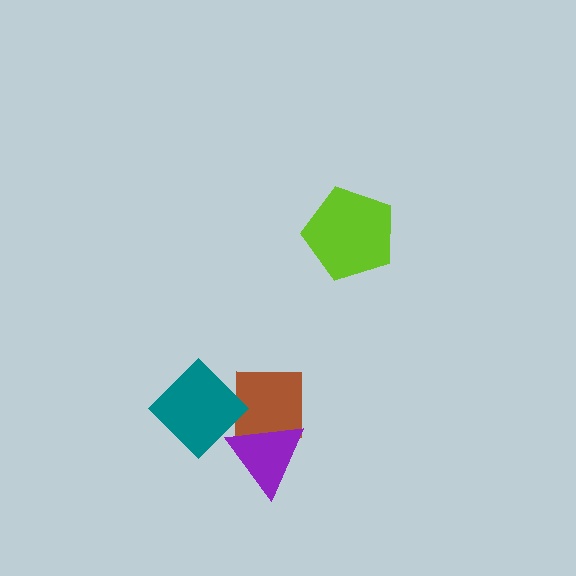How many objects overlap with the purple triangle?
2 objects overlap with the purple triangle.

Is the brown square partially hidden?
Yes, it is partially covered by another shape.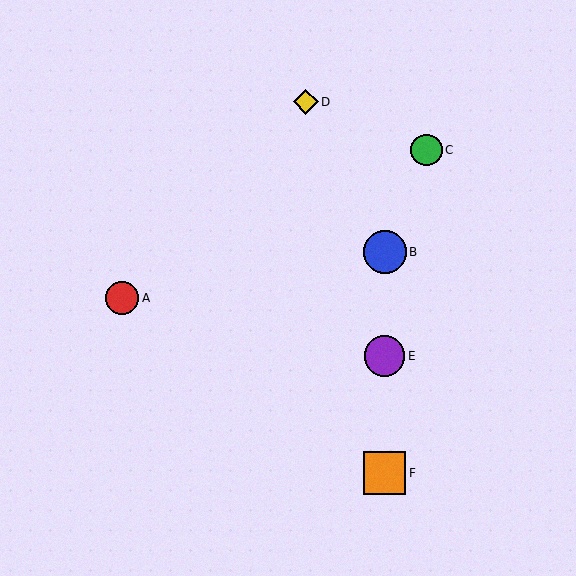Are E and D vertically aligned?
No, E is at x≈385 and D is at x≈306.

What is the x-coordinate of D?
Object D is at x≈306.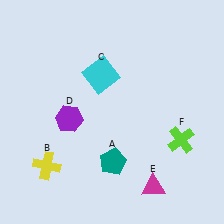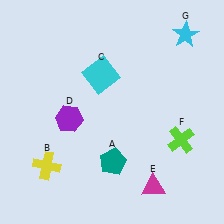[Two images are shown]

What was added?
A cyan star (G) was added in Image 2.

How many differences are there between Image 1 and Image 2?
There is 1 difference between the two images.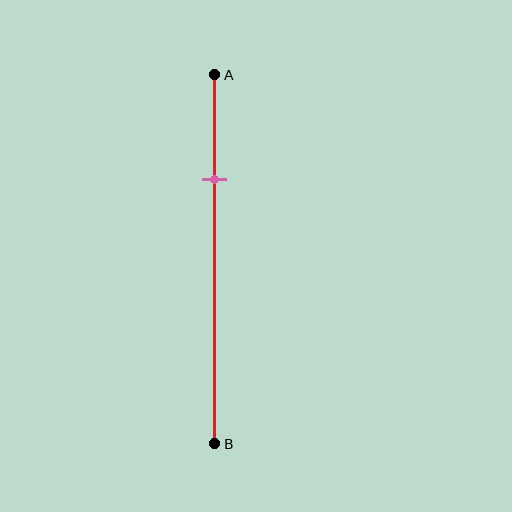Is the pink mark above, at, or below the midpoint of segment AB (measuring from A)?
The pink mark is above the midpoint of segment AB.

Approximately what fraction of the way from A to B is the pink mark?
The pink mark is approximately 30% of the way from A to B.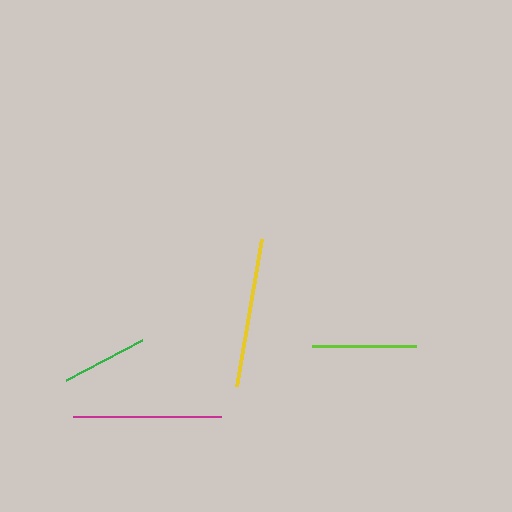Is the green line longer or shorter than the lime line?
The lime line is longer than the green line.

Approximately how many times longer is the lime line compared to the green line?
The lime line is approximately 1.2 times the length of the green line.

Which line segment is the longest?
The yellow line is the longest at approximately 149 pixels.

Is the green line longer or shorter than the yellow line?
The yellow line is longer than the green line.